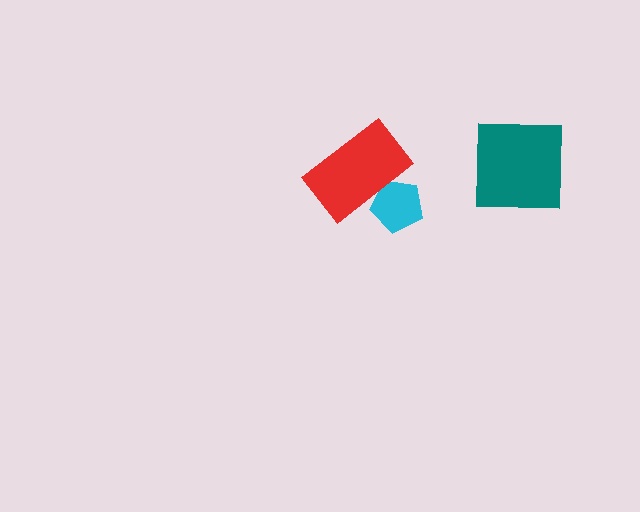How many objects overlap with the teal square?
0 objects overlap with the teal square.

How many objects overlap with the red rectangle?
1 object overlaps with the red rectangle.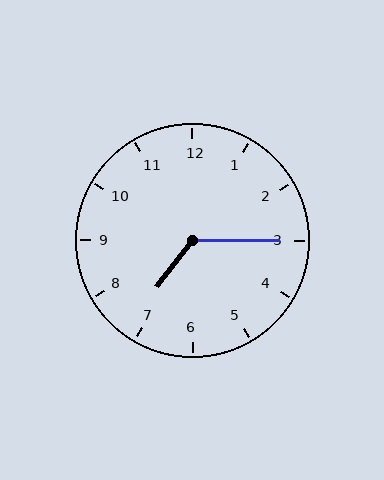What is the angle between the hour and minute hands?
Approximately 128 degrees.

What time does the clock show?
7:15.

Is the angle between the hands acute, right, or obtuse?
It is obtuse.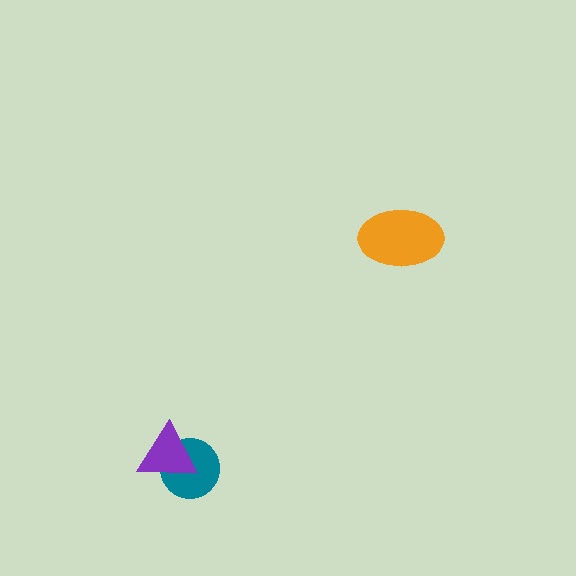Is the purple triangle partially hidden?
No, no other shape covers it.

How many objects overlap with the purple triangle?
1 object overlaps with the purple triangle.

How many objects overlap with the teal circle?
1 object overlaps with the teal circle.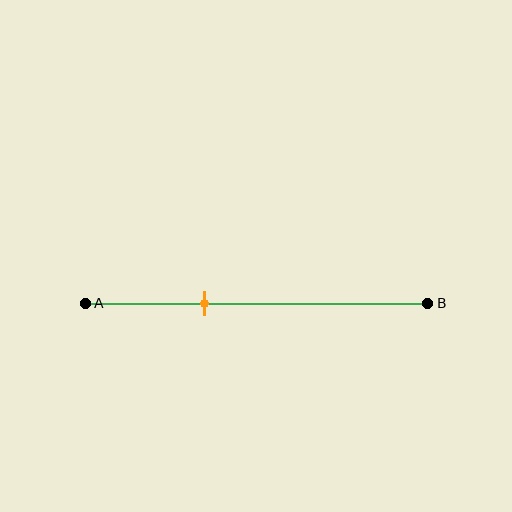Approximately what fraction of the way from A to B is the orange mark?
The orange mark is approximately 35% of the way from A to B.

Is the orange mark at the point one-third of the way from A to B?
Yes, the mark is approximately at the one-third point.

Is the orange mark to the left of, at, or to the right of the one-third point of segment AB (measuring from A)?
The orange mark is approximately at the one-third point of segment AB.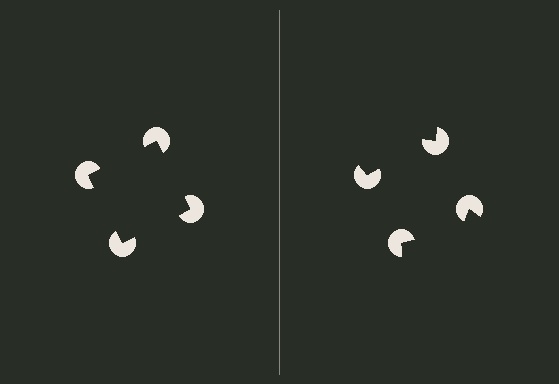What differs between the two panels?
The pac-man discs are positioned identically on both sides; only the wedge orientations differ. On the left they align to a square; on the right they are misaligned.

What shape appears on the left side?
An illusory square.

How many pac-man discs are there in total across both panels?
8 — 4 on each side.